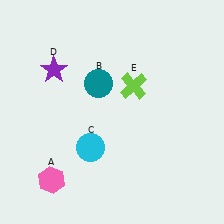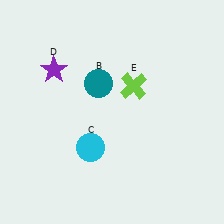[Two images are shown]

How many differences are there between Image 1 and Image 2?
There is 1 difference between the two images.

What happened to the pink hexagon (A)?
The pink hexagon (A) was removed in Image 2. It was in the bottom-left area of Image 1.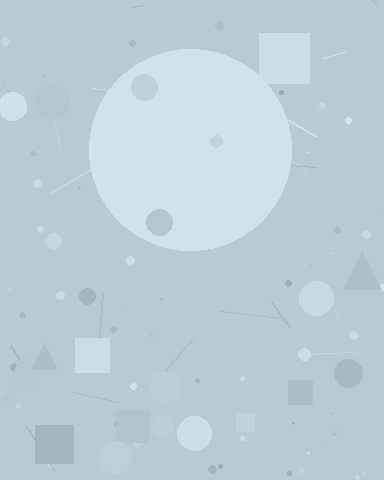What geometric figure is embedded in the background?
A circle is embedded in the background.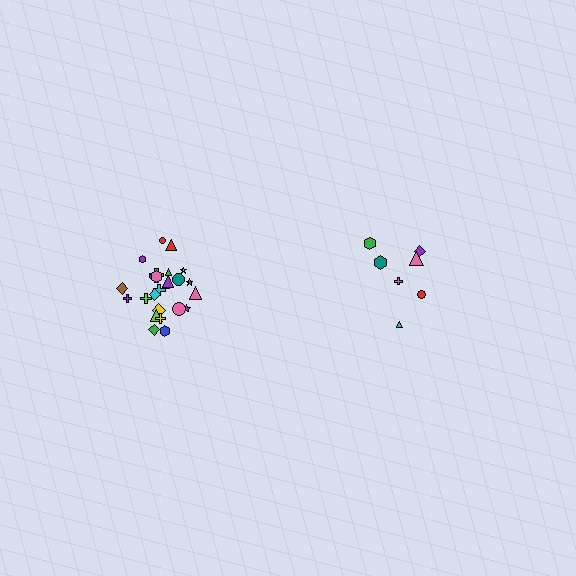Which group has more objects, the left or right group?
The left group.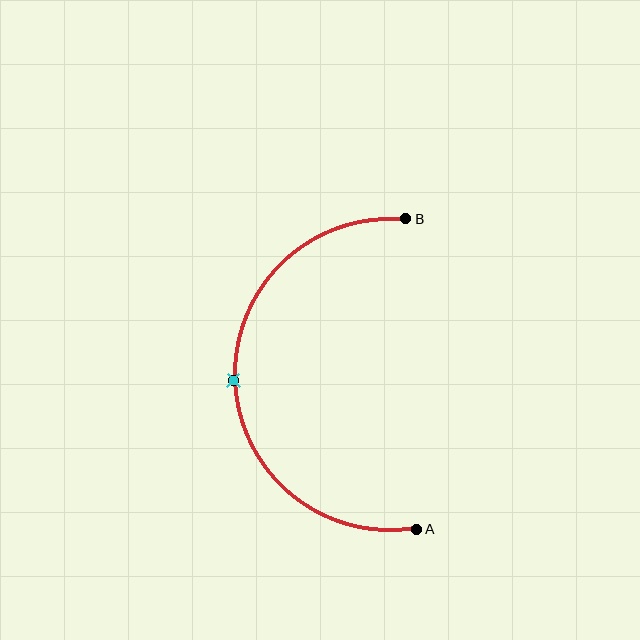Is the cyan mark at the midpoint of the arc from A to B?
Yes. The cyan mark lies on the arc at equal arc-length from both A and B — it is the arc midpoint.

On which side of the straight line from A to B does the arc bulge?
The arc bulges to the left of the straight line connecting A and B.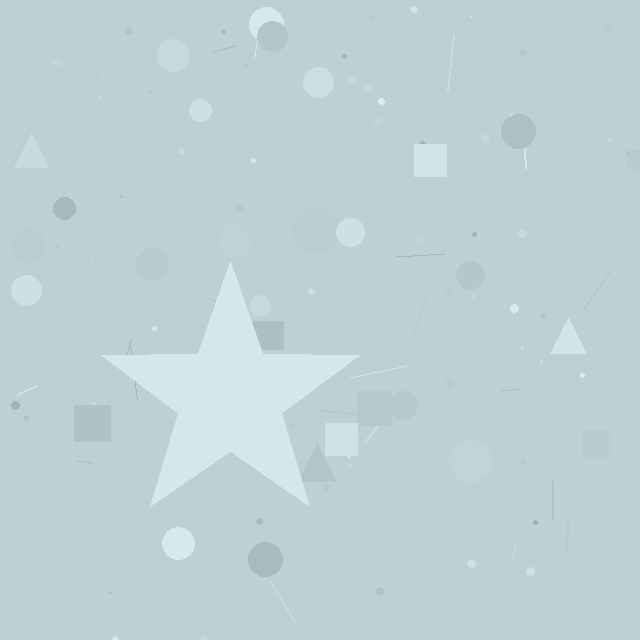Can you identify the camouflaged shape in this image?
The camouflaged shape is a star.